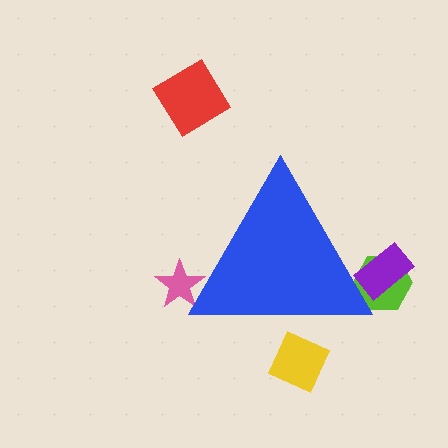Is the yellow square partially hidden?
Yes, the yellow square is partially hidden behind the blue triangle.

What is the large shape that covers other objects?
A blue triangle.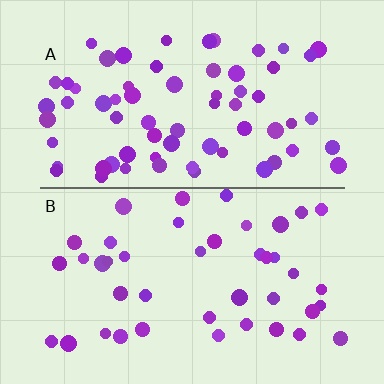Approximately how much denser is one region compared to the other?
Approximately 1.6× — region A over region B.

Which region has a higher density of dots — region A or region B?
A (the top).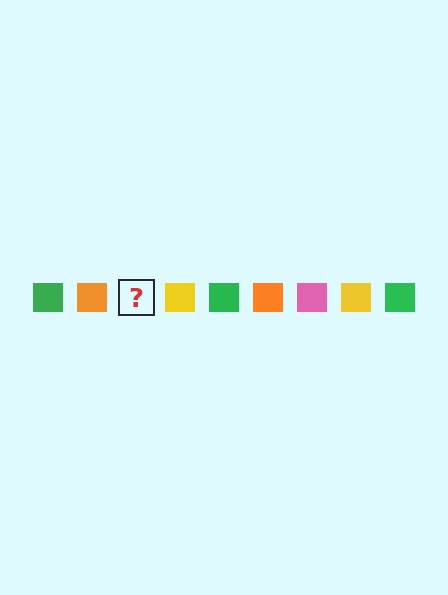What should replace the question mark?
The question mark should be replaced with a pink square.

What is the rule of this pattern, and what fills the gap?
The rule is that the pattern cycles through green, orange, pink, yellow squares. The gap should be filled with a pink square.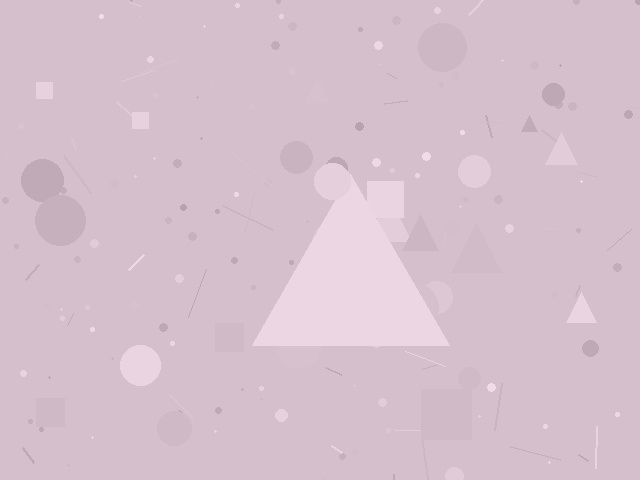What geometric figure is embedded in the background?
A triangle is embedded in the background.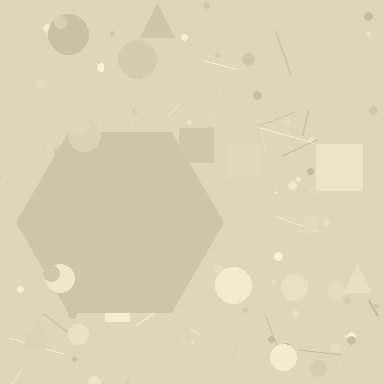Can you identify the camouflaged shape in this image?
The camouflaged shape is a hexagon.